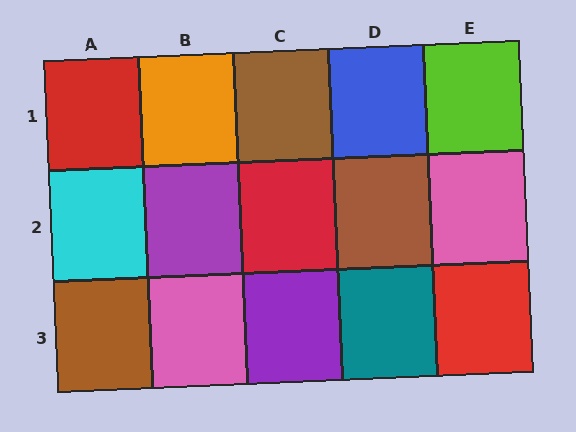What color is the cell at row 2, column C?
Red.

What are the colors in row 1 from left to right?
Red, orange, brown, blue, lime.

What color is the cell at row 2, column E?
Pink.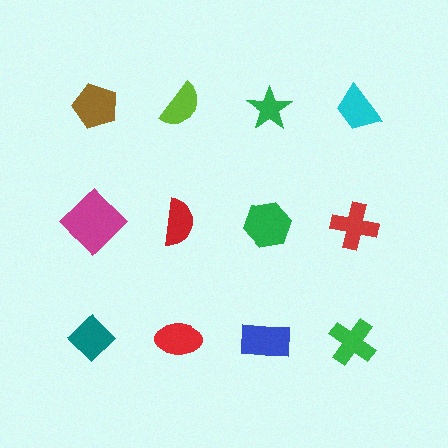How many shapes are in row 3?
4 shapes.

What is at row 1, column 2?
A lime semicircle.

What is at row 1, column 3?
A green star.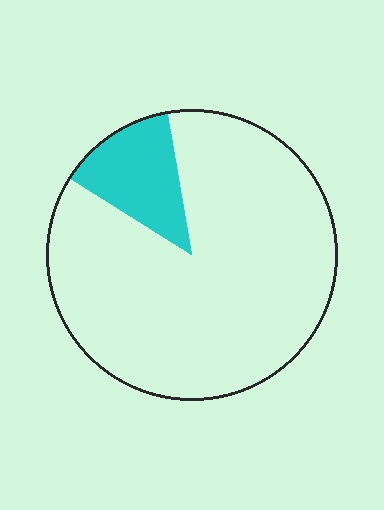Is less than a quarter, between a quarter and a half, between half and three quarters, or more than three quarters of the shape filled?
Less than a quarter.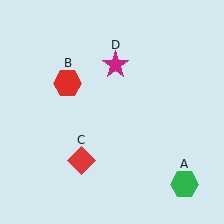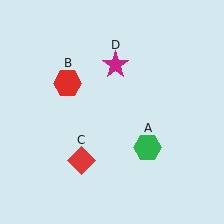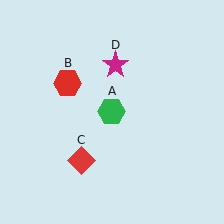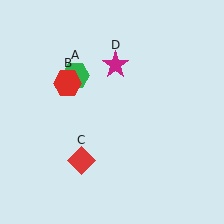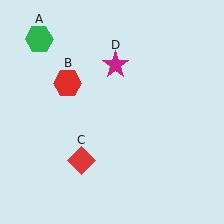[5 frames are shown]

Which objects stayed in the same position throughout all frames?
Red hexagon (object B) and red diamond (object C) and magenta star (object D) remained stationary.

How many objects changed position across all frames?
1 object changed position: green hexagon (object A).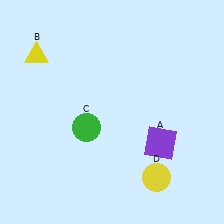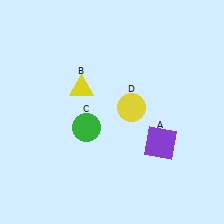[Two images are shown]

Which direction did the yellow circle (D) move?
The yellow circle (D) moved up.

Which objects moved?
The objects that moved are: the yellow triangle (B), the yellow circle (D).